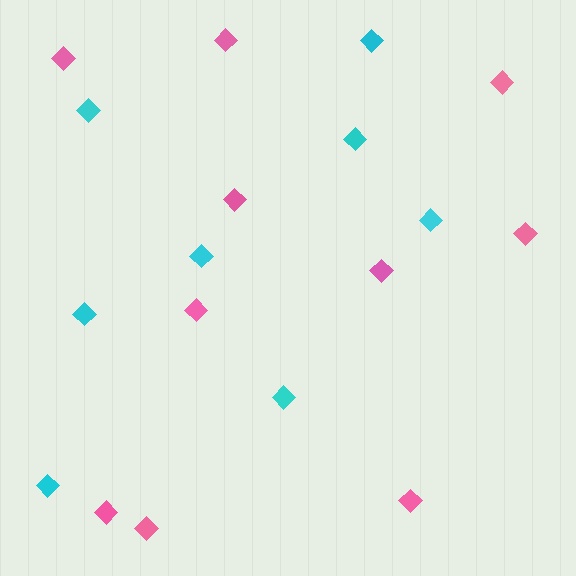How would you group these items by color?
There are 2 groups: one group of pink diamonds (10) and one group of cyan diamonds (8).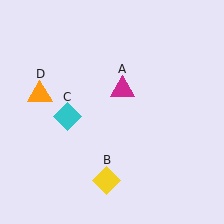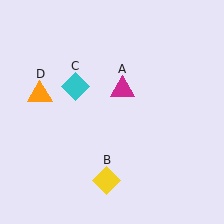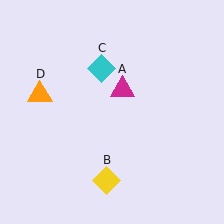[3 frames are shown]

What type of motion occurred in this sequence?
The cyan diamond (object C) rotated clockwise around the center of the scene.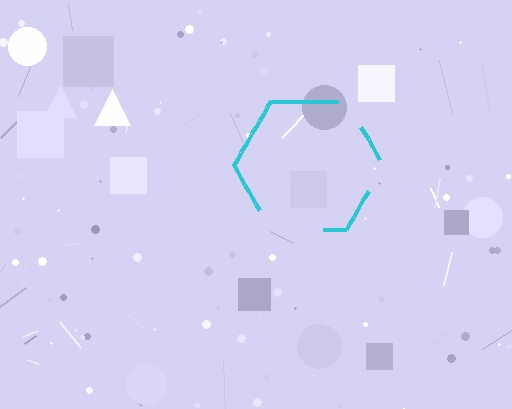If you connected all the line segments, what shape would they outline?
They would outline a hexagon.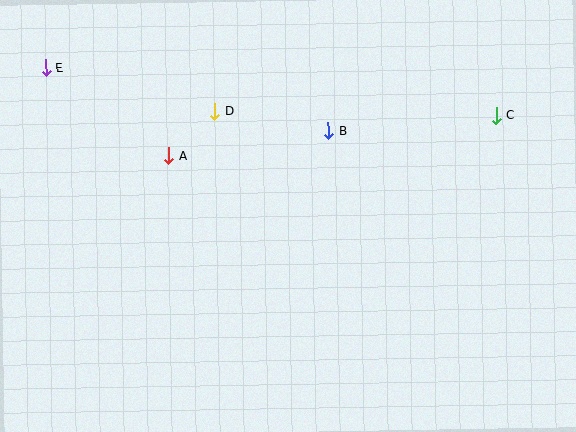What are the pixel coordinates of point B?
Point B is at (328, 131).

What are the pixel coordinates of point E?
Point E is at (46, 68).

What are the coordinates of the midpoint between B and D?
The midpoint between B and D is at (272, 121).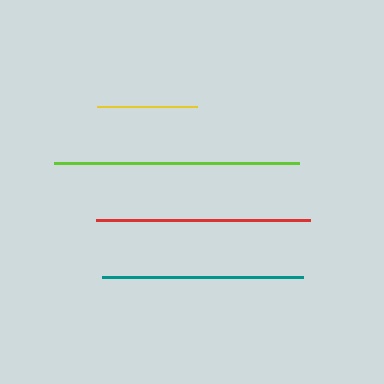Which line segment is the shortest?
The yellow line is the shortest at approximately 101 pixels.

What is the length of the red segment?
The red segment is approximately 214 pixels long.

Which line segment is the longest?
The lime line is the longest at approximately 245 pixels.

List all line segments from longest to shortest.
From longest to shortest: lime, red, teal, yellow.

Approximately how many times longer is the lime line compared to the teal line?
The lime line is approximately 1.2 times the length of the teal line.